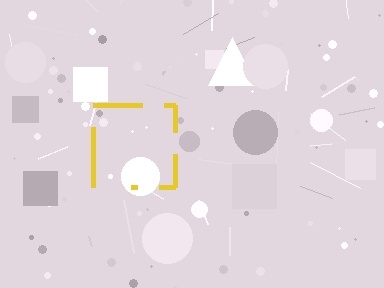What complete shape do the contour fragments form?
The contour fragments form a square.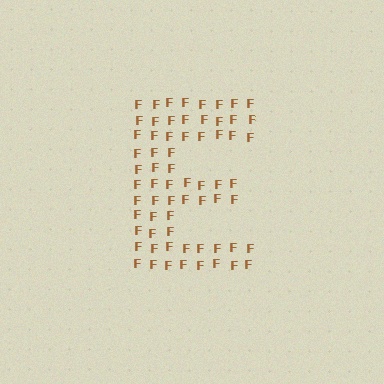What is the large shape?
The large shape is the letter E.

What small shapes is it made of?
It is made of small letter F's.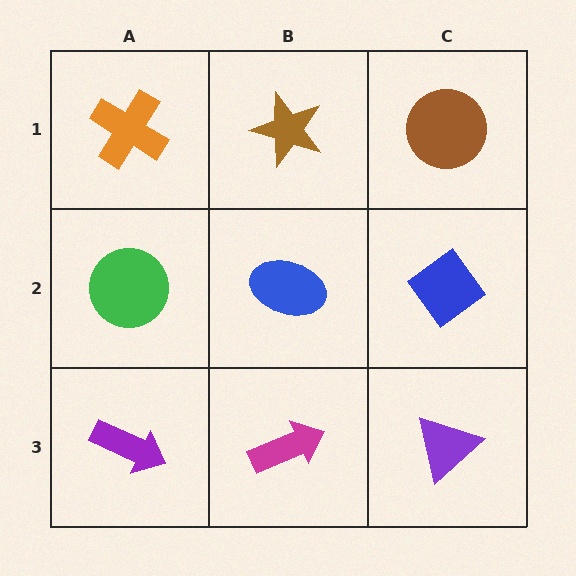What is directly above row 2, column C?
A brown circle.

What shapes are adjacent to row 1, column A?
A green circle (row 2, column A), a brown star (row 1, column B).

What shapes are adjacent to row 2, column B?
A brown star (row 1, column B), a magenta arrow (row 3, column B), a green circle (row 2, column A), a blue diamond (row 2, column C).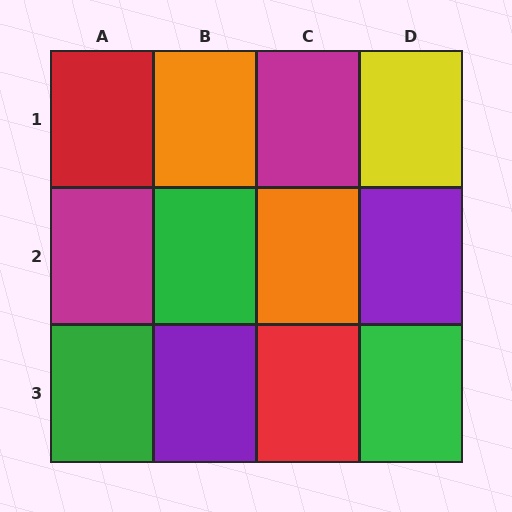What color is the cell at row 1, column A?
Red.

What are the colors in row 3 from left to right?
Green, purple, red, green.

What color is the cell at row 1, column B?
Orange.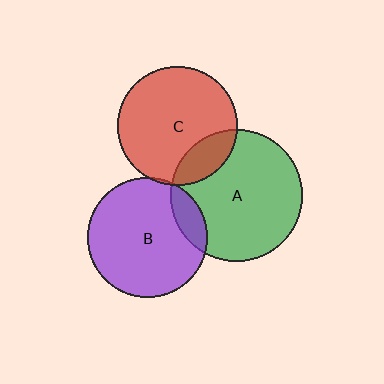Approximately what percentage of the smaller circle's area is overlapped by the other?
Approximately 20%.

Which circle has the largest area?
Circle A (green).